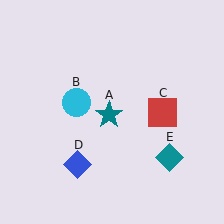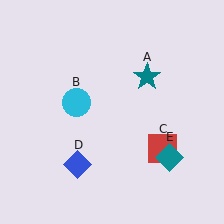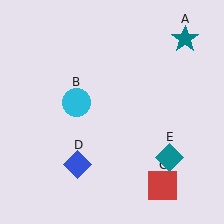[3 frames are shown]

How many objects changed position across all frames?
2 objects changed position: teal star (object A), red square (object C).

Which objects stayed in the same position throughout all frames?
Cyan circle (object B) and blue diamond (object D) and teal diamond (object E) remained stationary.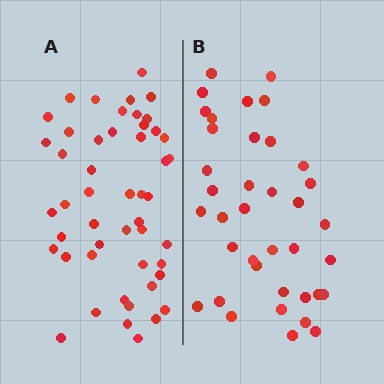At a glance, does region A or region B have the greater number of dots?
Region A (the left region) has more dots.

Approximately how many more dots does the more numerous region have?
Region A has roughly 12 or so more dots than region B.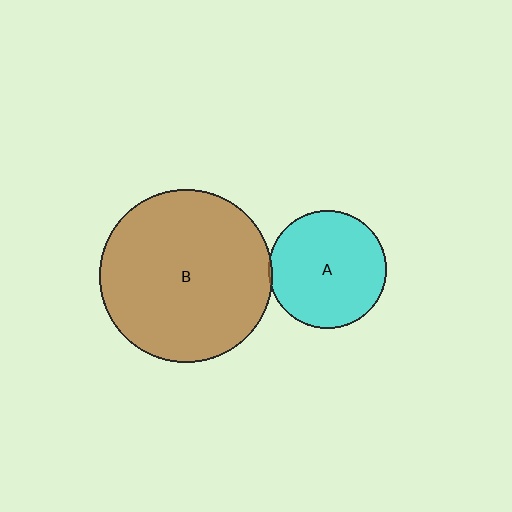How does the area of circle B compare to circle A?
Approximately 2.1 times.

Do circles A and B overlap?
Yes.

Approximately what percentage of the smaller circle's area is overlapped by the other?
Approximately 5%.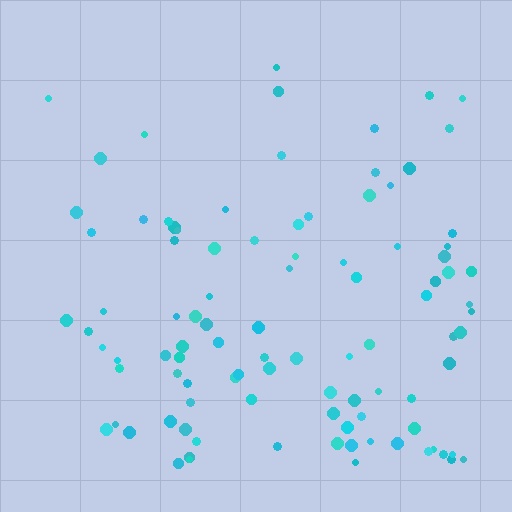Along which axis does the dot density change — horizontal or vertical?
Vertical.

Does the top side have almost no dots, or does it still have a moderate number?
Still a moderate number, just noticeably fewer than the bottom.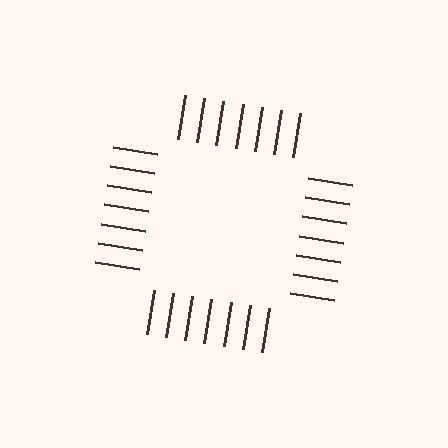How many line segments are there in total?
28 — 7 along each of the 4 edges.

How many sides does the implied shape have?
4 sides — the line-ends trace a square.